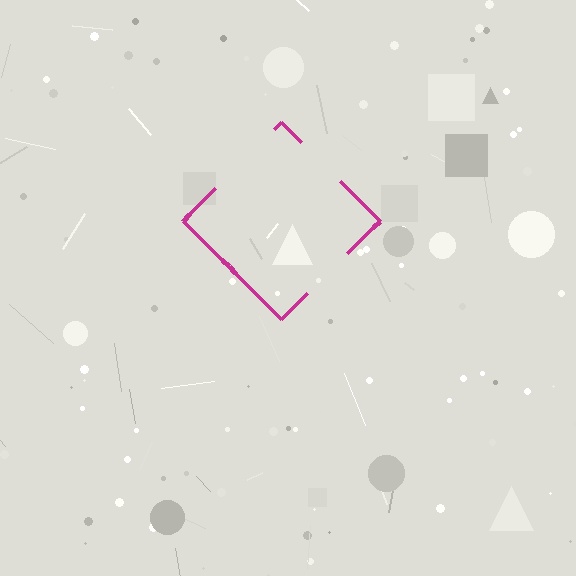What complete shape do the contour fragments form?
The contour fragments form a diamond.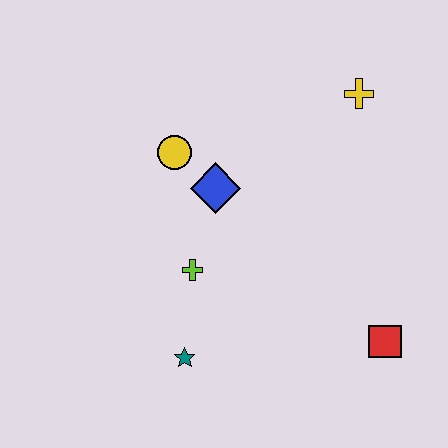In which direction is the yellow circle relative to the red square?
The yellow circle is to the left of the red square.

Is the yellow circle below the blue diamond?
No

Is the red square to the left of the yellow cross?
No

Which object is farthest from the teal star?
The yellow cross is farthest from the teal star.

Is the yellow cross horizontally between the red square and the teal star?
Yes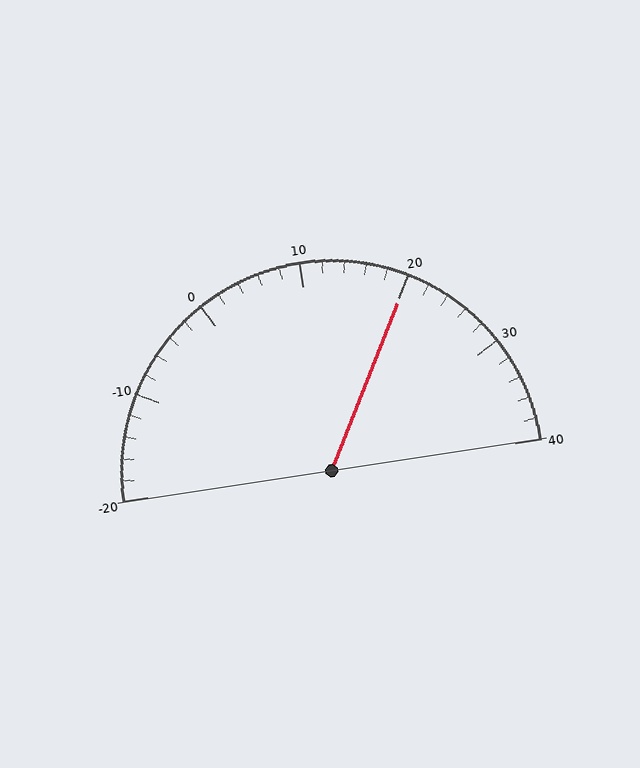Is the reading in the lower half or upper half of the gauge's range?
The reading is in the upper half of the range (-20 to 40).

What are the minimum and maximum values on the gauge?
The gauge ranges from -20 to 40.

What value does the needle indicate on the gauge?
The needle indicates approximately 20.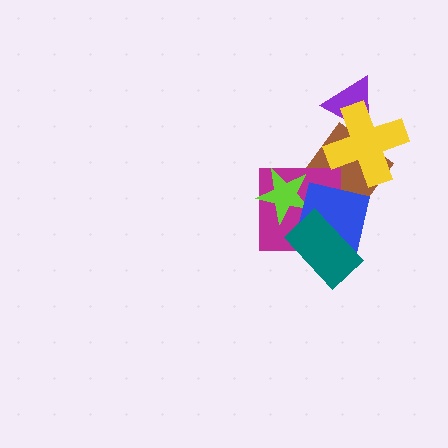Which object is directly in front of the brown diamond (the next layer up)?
The magenta square is directly in front of the brown diamond.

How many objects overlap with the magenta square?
4 objects overlap with the magenta square.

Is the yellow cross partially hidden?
No, no other shape covers it.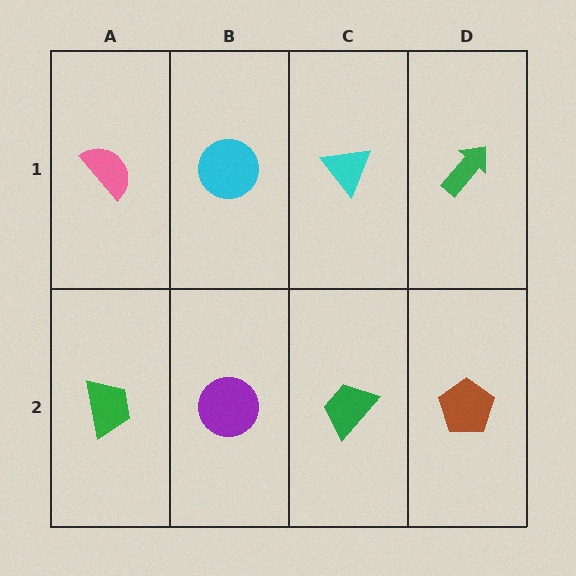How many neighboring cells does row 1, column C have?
3.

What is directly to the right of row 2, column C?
A brown pentagon.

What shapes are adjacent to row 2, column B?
A cyan circle (row 1, column B), a green trapezoid (row 2, column A), a green trapezoid (row 2, column C).